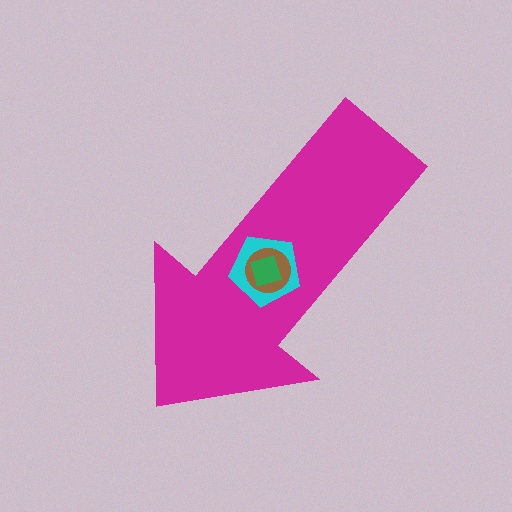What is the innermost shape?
The green square.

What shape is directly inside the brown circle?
The green square.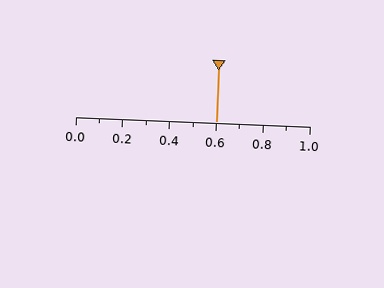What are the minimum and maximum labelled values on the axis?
The axis runs from 0.0 to 1.0.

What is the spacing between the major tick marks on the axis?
The major ticks are spaced 0.2 apart.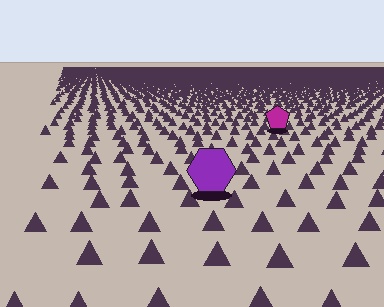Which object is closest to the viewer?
The purple hexagon is closest. The texture marks near it are larger and more spread out.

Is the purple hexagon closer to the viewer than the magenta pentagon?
Yes. The purple hexagon is closer — you can tell from the texture gradient: the ground texture is coarser near it.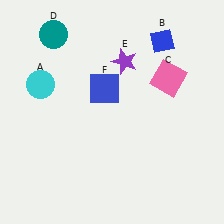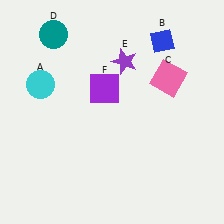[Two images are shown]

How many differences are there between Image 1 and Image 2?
There is 1 difference between the two images.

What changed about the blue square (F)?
In Image 1, F is blue. In Image 2, it changed to purple.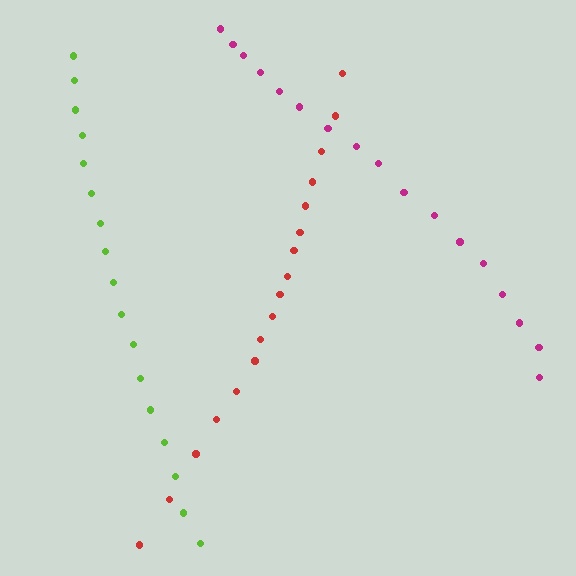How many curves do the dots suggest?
There are 3 distinct paths.